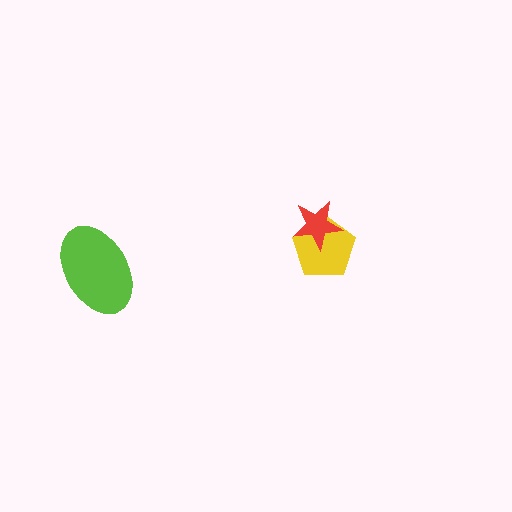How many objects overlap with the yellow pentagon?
1 object overlaps with the yellow pentagon.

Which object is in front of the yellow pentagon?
The red star is in front of the yellow pentagon.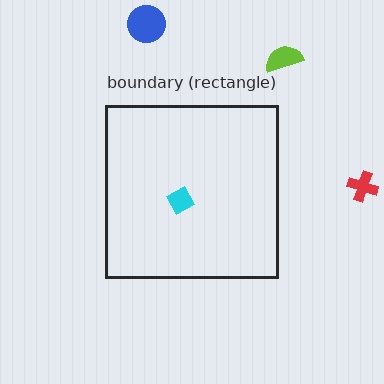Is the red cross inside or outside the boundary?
Outside.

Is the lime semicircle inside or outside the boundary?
Outside.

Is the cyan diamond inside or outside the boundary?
Inside.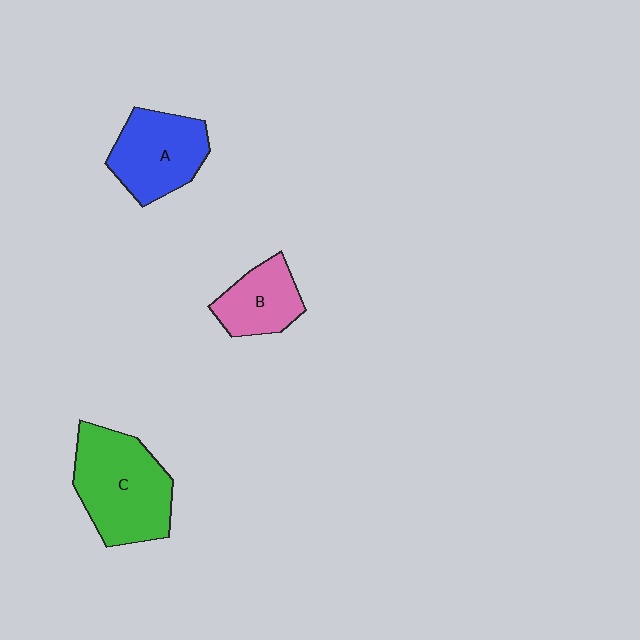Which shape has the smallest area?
Shape B (pink).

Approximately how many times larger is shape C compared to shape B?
Approximately 1.8 times.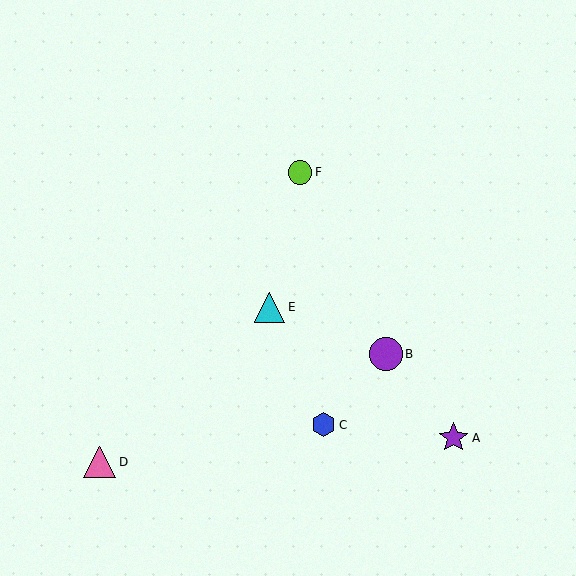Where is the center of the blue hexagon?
The center of the blue hexagon is at (323, 425).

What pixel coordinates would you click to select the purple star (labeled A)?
Click at (453, 438) to select the purple star A.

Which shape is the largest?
The purple circle (labeled B) is the largest.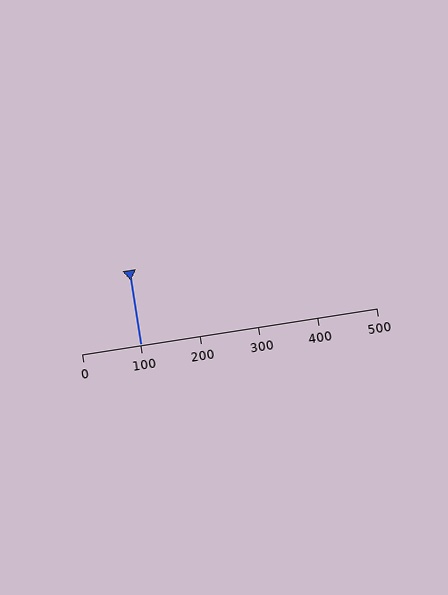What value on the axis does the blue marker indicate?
The marker indicates approximately 100.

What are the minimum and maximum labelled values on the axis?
The axis runs from 0 to 500.